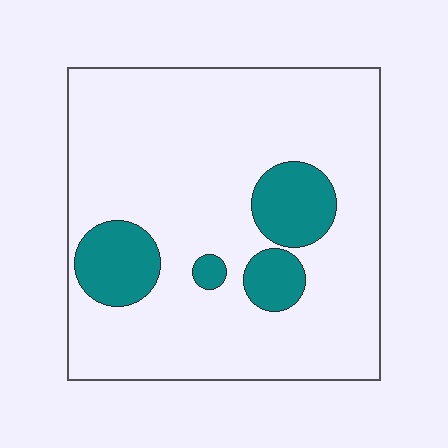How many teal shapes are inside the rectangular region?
4.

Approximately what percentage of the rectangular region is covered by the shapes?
Approximately 15%.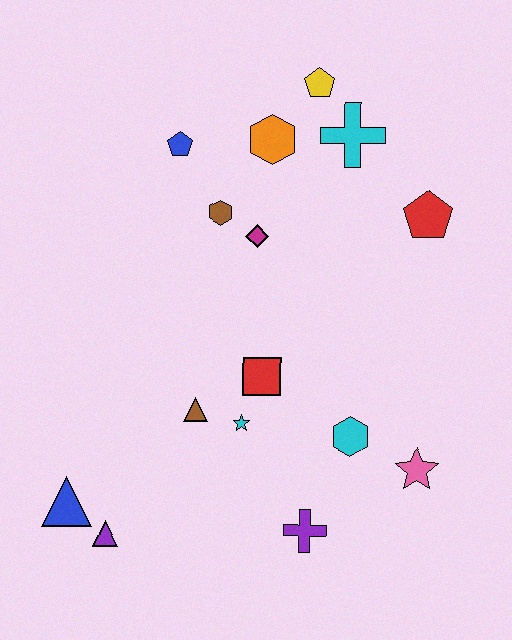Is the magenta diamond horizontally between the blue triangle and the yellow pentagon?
Yes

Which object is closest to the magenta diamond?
The brown hexagon is closest to the magenta diamond.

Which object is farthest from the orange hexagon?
The purple triangle is farthest from the orange hexagon.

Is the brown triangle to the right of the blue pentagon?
Yes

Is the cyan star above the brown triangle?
No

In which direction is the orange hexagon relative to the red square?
The orange hexagon is above the red square.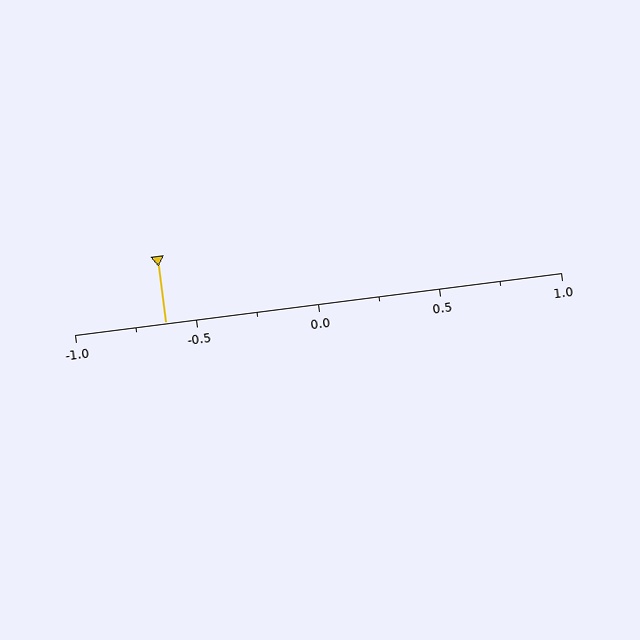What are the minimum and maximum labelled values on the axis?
The axis runs from -1.0 to 1.0.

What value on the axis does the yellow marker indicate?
The marker indicates approximately -0.62.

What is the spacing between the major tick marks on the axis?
The major ticks are spaced 0.5 apart.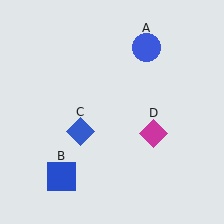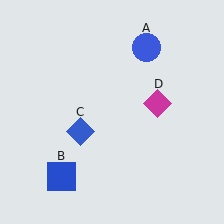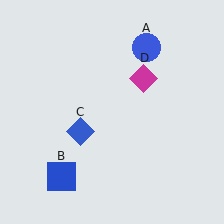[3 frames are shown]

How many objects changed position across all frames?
1 object changed position: magenta diamond (object D).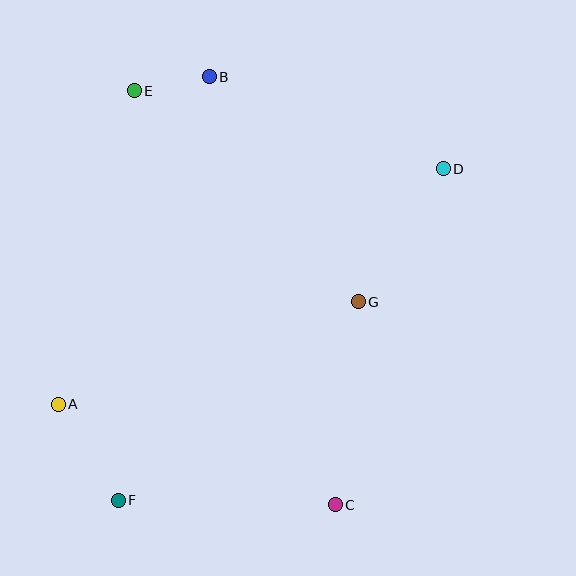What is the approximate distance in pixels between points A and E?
The distance between A and E is approximately 322 pixels.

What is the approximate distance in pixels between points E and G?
The distance between E and G is approximately 308 pixels.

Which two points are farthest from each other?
Points D and F are farthest from each other.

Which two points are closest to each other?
Points B and E are closest to each other.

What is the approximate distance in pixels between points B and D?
The distance between B and D is approximately 251 pixels.